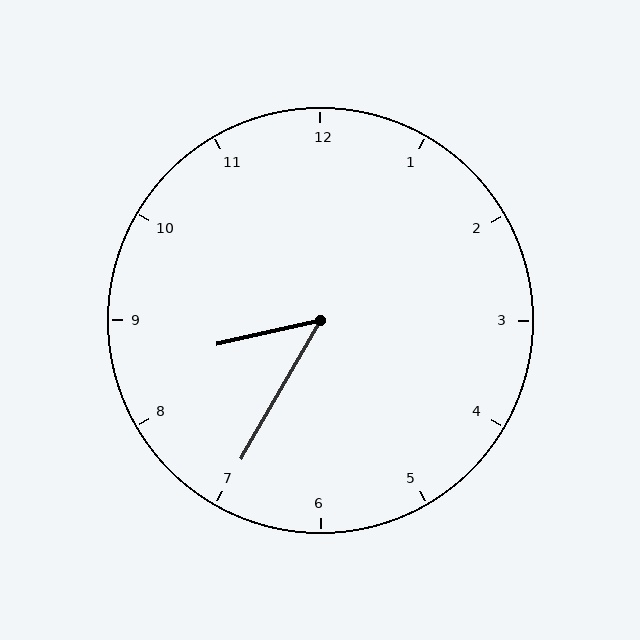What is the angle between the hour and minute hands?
Approximately 48 degrees.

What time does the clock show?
8:35.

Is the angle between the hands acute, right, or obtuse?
It is acute.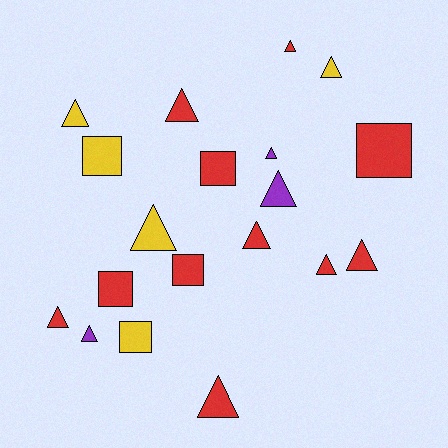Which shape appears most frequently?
Triangle, with 13 objects.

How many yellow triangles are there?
There are 3 yellow triangles.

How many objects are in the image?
There are 19 objects.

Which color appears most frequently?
Red, with 11 objects.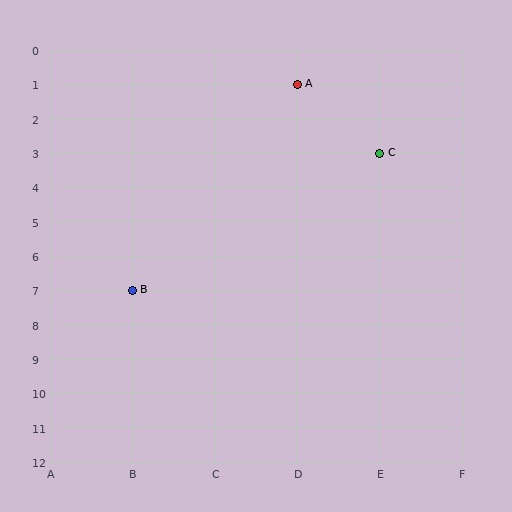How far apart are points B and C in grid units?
Points B and C are 3 columns and 4 rows apart (about 5.0 grid units diagonally).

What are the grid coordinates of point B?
Point B is at grid coordinates (B, 7).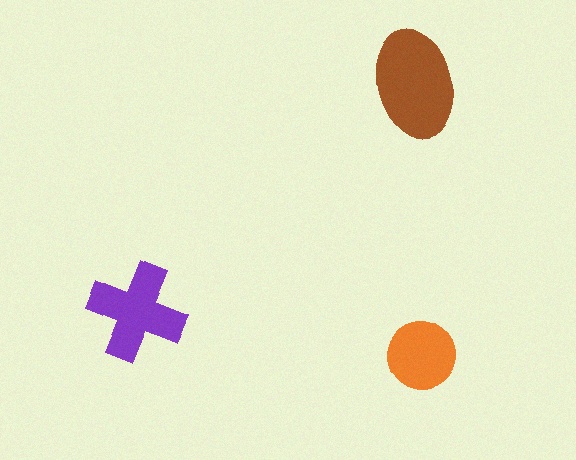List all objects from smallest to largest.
The orange circle, the purple cross, the brown ellipse.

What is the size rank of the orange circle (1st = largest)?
3rd.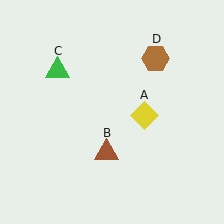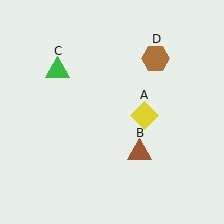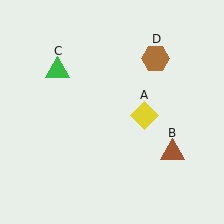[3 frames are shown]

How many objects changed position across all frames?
1 object changed position: brown triangle (object B).